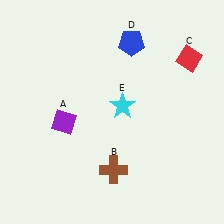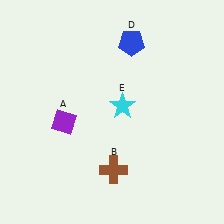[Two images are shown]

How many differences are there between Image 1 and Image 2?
There is 1 difference between the two images.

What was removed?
The red diamond (C) was removed in Image 2.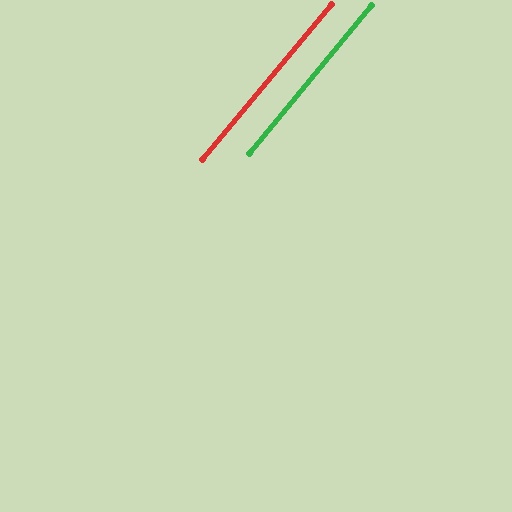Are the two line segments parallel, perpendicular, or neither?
Parallel — their directions differ by only 0.5°.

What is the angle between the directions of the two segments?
Approximately 0 degrees.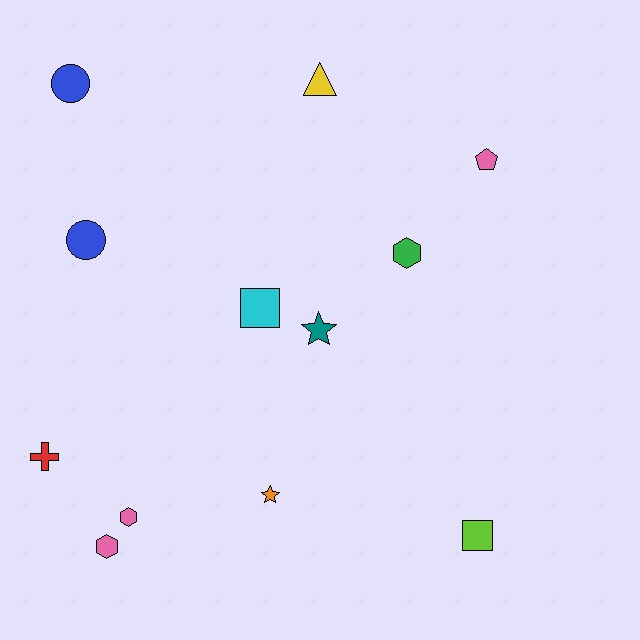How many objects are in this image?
There are 12 objects.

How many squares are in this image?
There are 2 squares.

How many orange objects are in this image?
There is 1 orange object.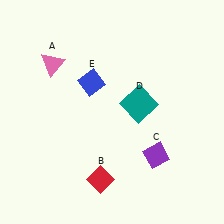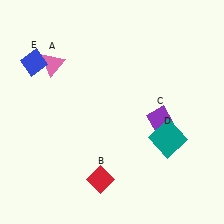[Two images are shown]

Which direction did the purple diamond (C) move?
The purple diamond (C) moved up.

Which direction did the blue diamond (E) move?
The blue diamond (E) moved left.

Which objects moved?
The objects that moved are: the purple diamond (C), the teal square (D), the blue diamond (E).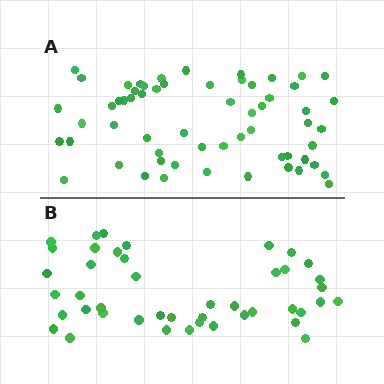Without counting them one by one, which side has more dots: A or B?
Region A (the top region) has more dots.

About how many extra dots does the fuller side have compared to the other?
Region A has approximately 15 more dots than region B.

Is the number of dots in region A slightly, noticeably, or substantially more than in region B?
Region A has noticeably more, but not dramatically so. The ratio is roughly 1.4 to 1.